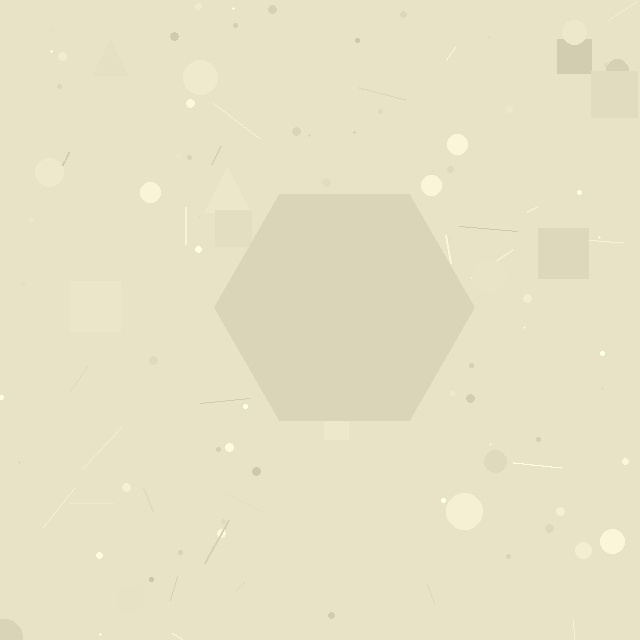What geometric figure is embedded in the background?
A hexagon is embedded in the background.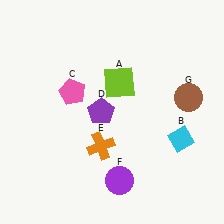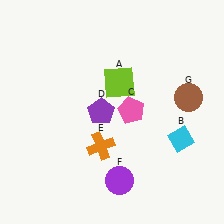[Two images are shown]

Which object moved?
The pink pentagon (C) moved right.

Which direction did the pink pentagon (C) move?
The pink pentagon (C) moved right.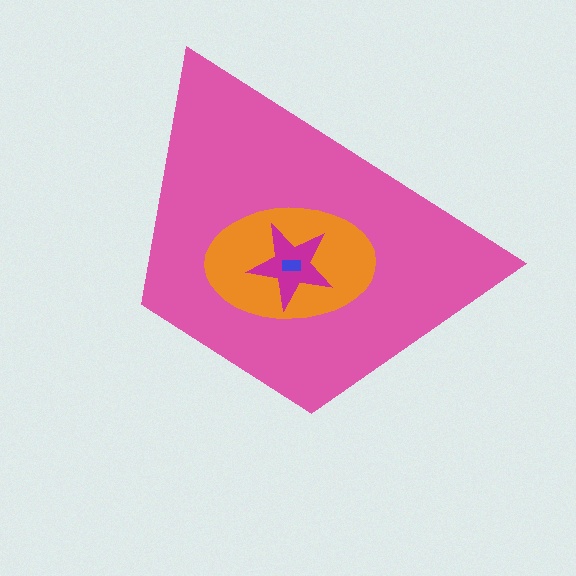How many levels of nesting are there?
4.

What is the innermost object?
The blue rectangle.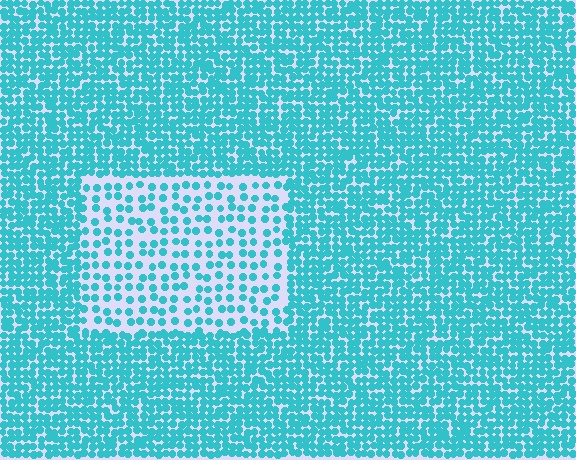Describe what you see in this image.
The image contains small cyan elements arranged at two different densities. A rectangle-shaped region is visible where the elements are less densely packed than the surrounding area.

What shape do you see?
I see a rectangle.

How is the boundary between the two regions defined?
The boundary is defined by a change in element density (approximately 2.3x ratio). All elements are the same color, size, and shape.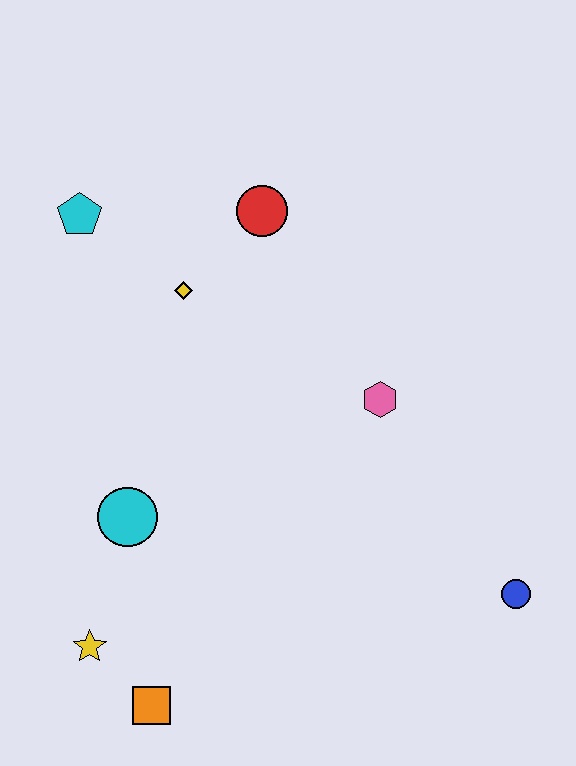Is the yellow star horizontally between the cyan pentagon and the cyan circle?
Yes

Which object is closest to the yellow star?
The orange square is closest to the yellow star.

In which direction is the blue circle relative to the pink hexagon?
The blue circle is below the pink hexagon.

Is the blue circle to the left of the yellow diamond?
No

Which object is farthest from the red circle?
The orange square is farthest from the red circle.